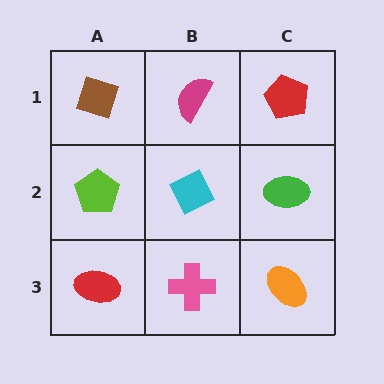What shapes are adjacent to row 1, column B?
A cyan diamond (row 2, column B), a brown diamond (row 1, column A), a red pentagon (row 1, column C).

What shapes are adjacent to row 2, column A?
A brown diamond (row 1, column A), a red ellipse (row 3, column A), a cyan diamond (row 2, column B).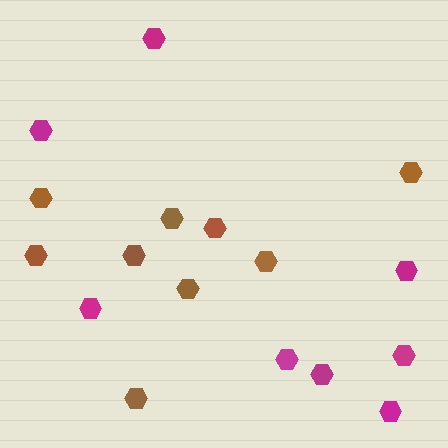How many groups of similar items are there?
There are 2 groups: one group of magenta hexagons (8) and one group of brown hexagons (9).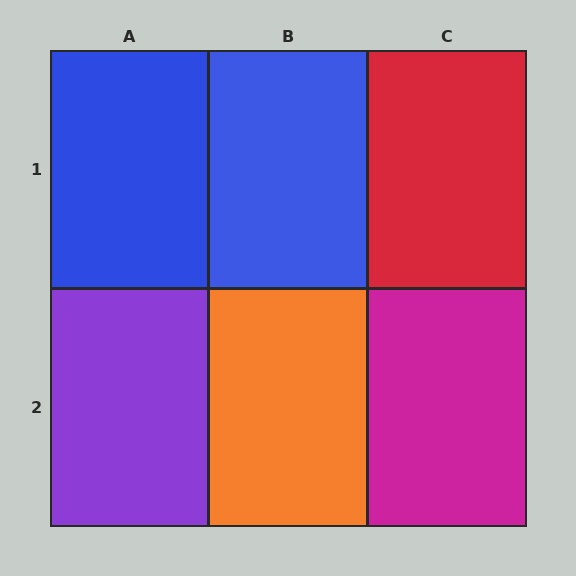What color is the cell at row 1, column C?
Red.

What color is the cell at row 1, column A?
Blue.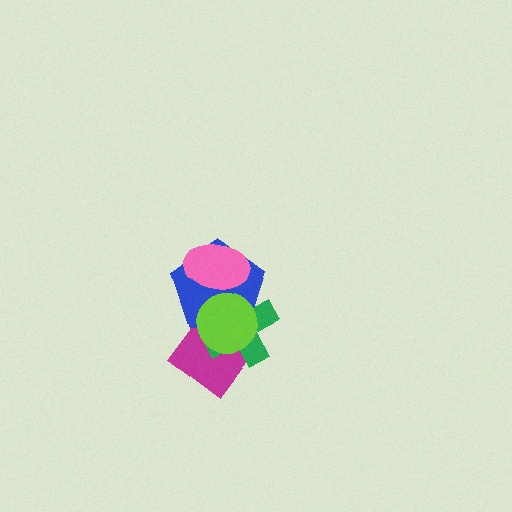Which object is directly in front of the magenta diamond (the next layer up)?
The green cross is directly in front of the magenta diamond.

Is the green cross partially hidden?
Yes, it is partially covered by another shape.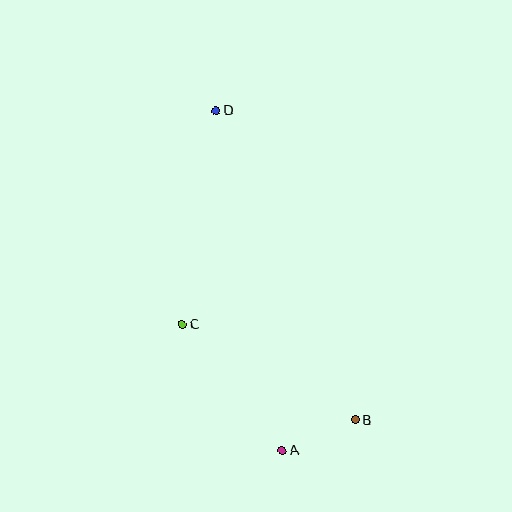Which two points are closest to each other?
Points A and B are closest to each other.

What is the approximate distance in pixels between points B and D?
The distance between B and D is approximately 339 pixels.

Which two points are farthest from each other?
Points A and D are farthest from each other.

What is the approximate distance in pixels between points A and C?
The distance between A and C is approximately 161 pixels.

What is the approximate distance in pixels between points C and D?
The distance between C and D is approximately 216 pixels.